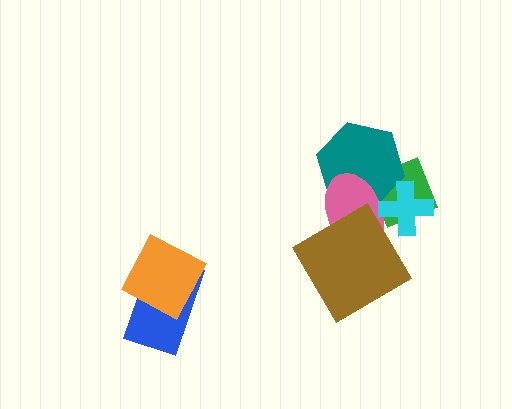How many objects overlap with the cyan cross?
3 objects overlap with the cyan cross.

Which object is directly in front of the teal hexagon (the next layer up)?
The pink ellipse is directly in front of the teal hexagon.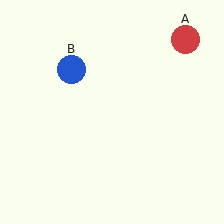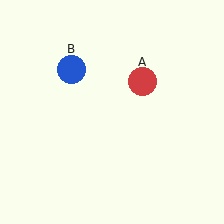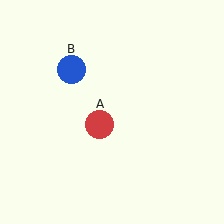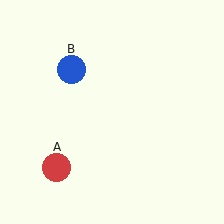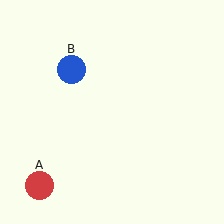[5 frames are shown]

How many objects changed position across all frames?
1 object changed position: red circle (object A).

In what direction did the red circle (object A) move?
The red circle (object A) moved down and to the left.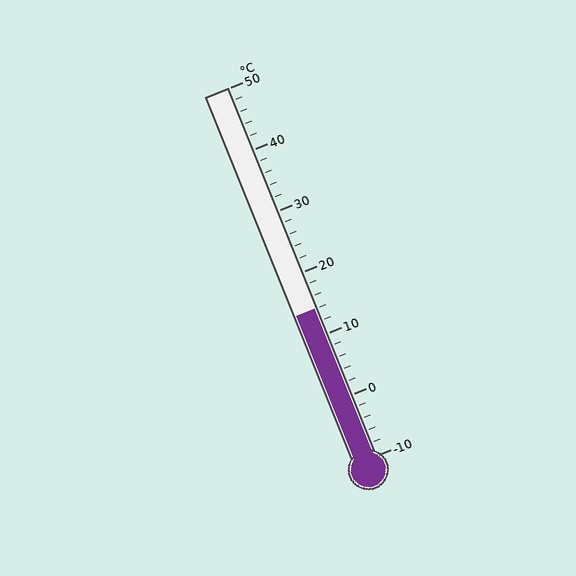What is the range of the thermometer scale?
The thermometer scale ranges from -10°C to 50°C.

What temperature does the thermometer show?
The thermometer shows approximately 14°C.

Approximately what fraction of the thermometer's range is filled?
The thermometer is filled to approximately 40% of its range.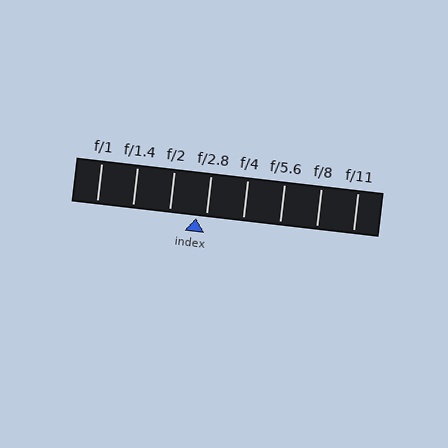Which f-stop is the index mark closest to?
The index mark is closest to f/2.8.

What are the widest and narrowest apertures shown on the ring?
The widest aperture shown is f/1 and the narrowest is f/11.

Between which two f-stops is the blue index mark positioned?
The index mark is between f/2 and f/2.8.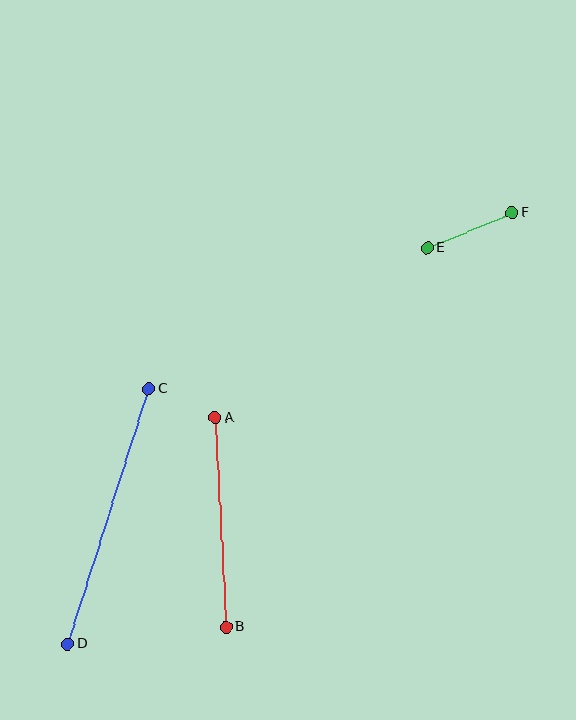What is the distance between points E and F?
The distance is approximately 92 pixels.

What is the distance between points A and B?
The distance is approximately 210 pixels.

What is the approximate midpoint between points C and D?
The midpoint is at approximately (108, 516) pixels.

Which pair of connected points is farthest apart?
Points C and D are farthest apart.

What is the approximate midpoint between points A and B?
The midpoint is at approximately (220, 522) pixels.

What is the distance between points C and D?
The distance is approximately 267 pixels.